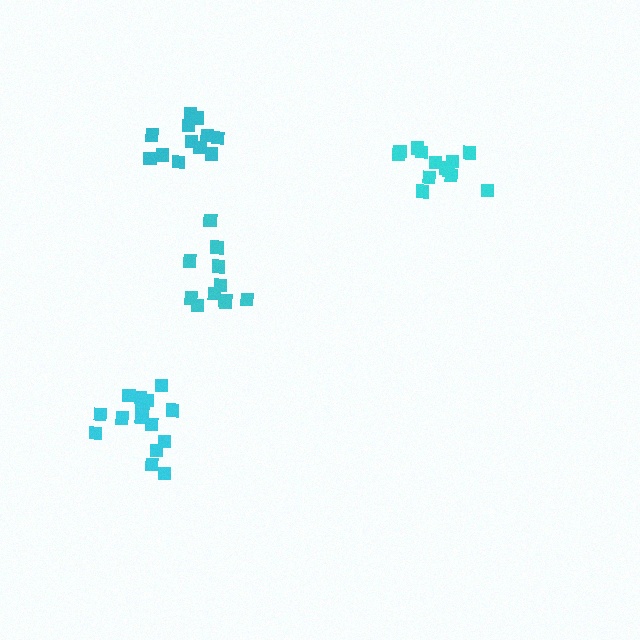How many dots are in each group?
Group 1: 16 dots, Group 2: 12 dots, Group 3: 13 dots, Group 4: 11 dots (52 total).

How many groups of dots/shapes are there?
There are 4 groups.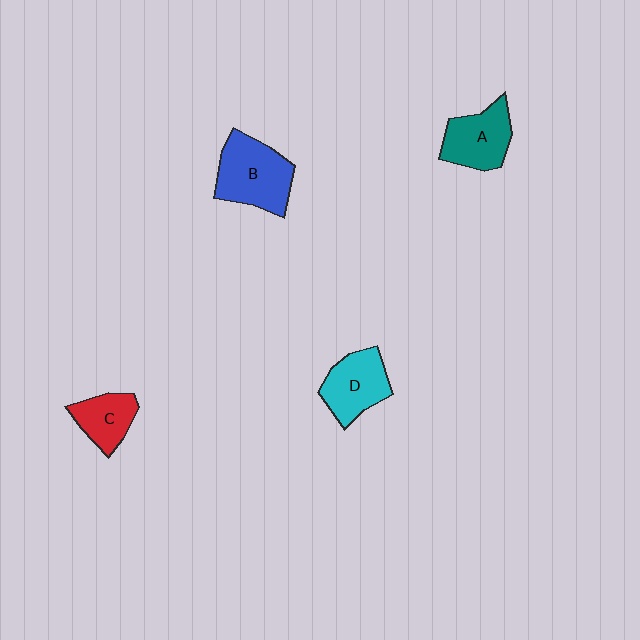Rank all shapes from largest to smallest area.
From largest to smallest: B (blue), A (teal), D (cyan), C (red).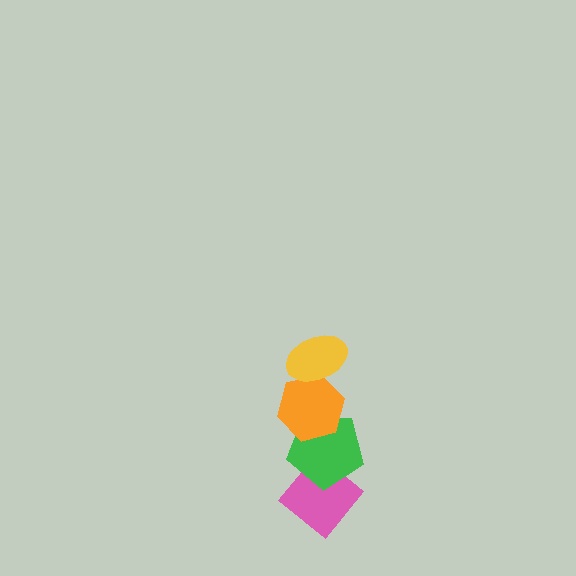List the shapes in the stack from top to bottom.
From top to bottom: the yellow ellipse, the orange hexagon, the green pentagon, the pink diamond.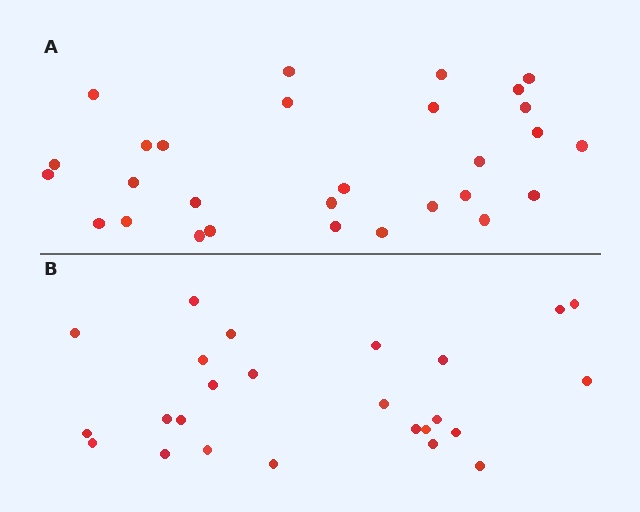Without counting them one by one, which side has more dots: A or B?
Region A (the top region) has more dots.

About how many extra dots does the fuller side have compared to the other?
Region A has about 4 more dots than region B.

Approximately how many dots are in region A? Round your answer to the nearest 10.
About 30 dots. (The exact count is 29, which rounds to 30.)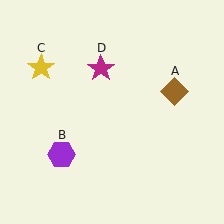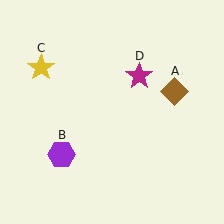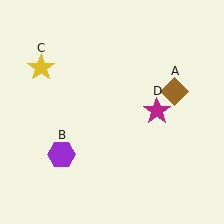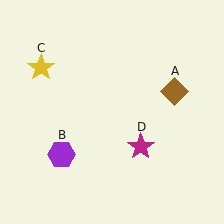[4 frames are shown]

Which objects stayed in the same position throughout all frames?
Brown diamond (object A) and purple hexagon (object B) and yellow star (object C) remained stationary.